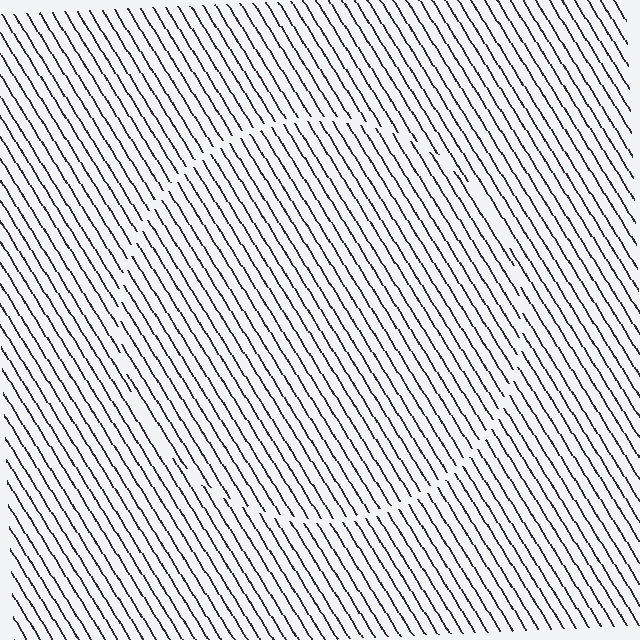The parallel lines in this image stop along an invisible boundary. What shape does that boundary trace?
An illusory circle. The interior of the shape contains the same grating, shifted by half a period — the contour is defined by the phase discontinuity where line-ends from the inner and outer gratings abut.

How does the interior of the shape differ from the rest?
The interior of the shape contains the same grating, shifted by half a period — the contour is defined by the phase discontinuity where line-ends from the inner and outer gratings abut.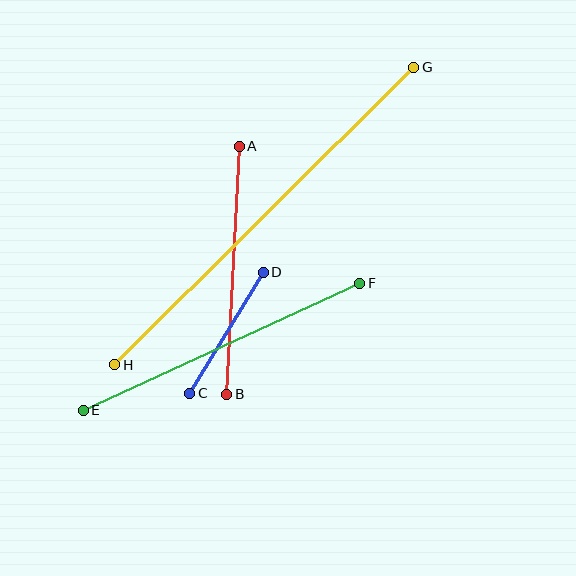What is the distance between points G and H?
The distance is approximately 422 pixels.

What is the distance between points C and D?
The distance is approximately 141 pixels.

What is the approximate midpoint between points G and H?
The midpoint is at approximately (264, 216) pixels.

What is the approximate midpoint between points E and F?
The midpoint is at approximately (221, 347) pixels.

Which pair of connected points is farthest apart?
Points G and H are farthest apart.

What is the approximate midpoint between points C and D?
The midpoint is at approximately (227, 333) pixels.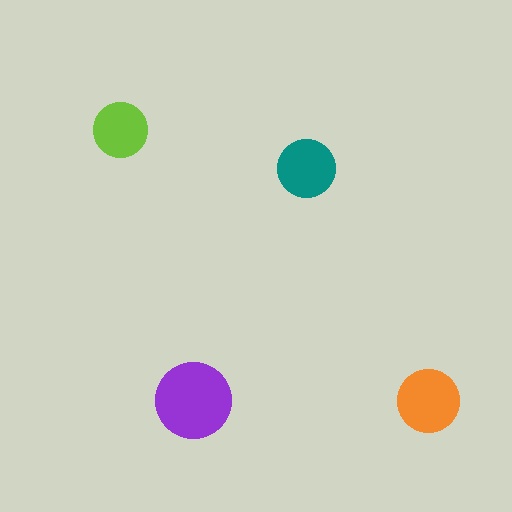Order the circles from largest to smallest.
the purple one, the orange one, the teal one, the lime one.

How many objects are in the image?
There are 4 objects in the image.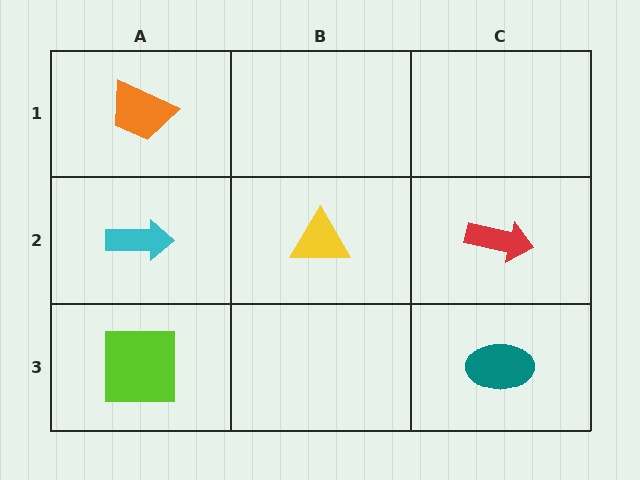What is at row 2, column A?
A cyan arrow.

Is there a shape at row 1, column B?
No, that cell is empty.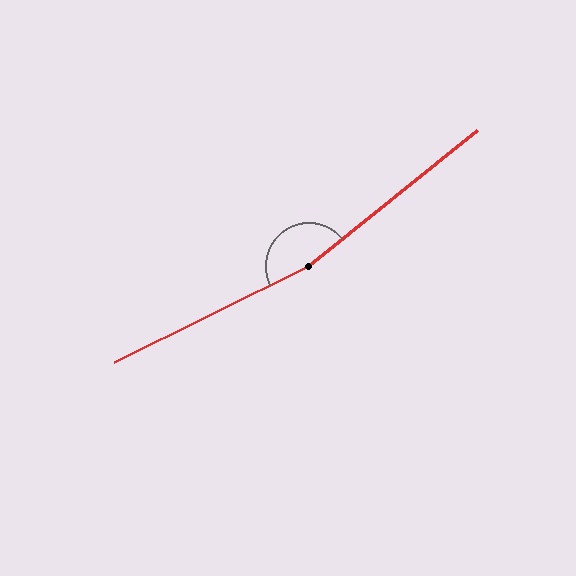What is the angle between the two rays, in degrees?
Approximately 167 degrees.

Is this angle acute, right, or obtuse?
It is obtuse.